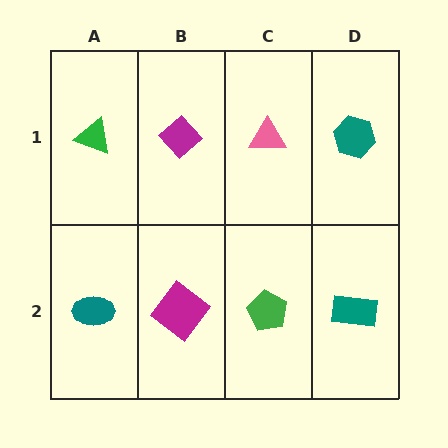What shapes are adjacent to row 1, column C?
A green pentagon (row 2, column C), a magenta diamond (row 1, column B), a teal hexagon (row 1, column D).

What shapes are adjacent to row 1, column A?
A teal ellipse (row 2, column A), a magenta diamond (row 1, column B).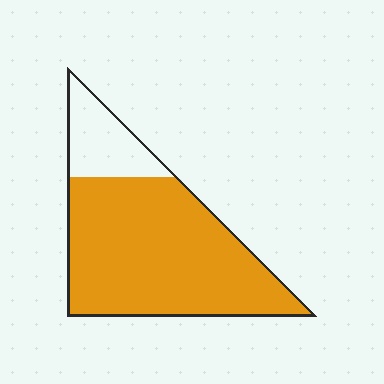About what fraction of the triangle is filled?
About four fifths (4/5).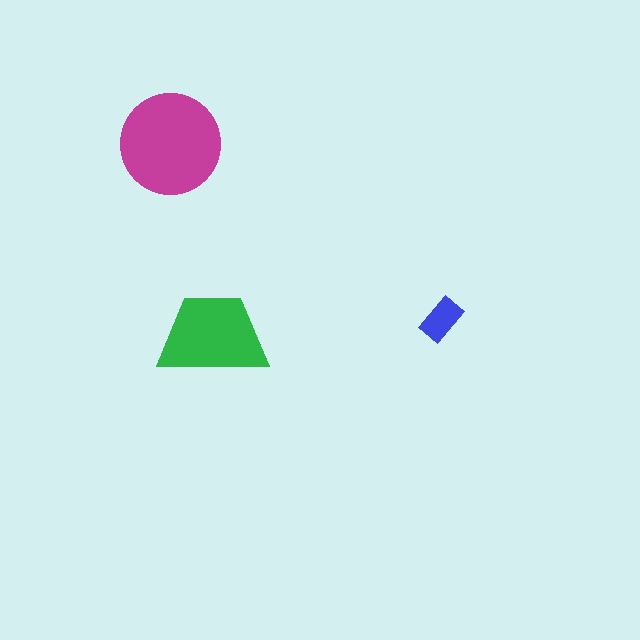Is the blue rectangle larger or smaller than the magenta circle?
Smaller.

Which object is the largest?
The magenta circle.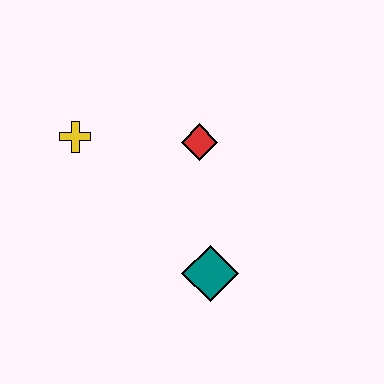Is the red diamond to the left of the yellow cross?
No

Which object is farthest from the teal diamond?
The yellow cross is farthest from the teal diamond.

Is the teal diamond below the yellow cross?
Yes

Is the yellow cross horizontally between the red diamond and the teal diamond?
No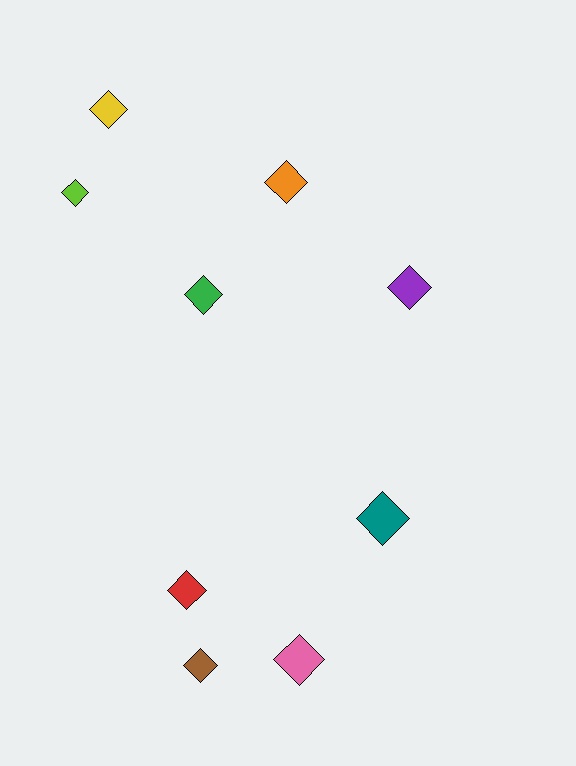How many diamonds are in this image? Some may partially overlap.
There are 9 diamonds.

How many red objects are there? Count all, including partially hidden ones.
There is 1 red object.